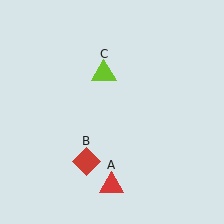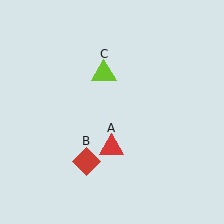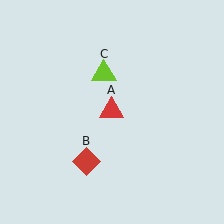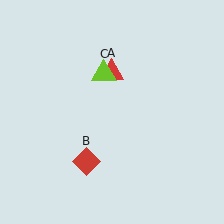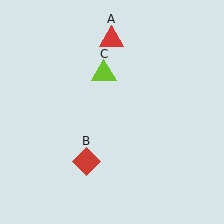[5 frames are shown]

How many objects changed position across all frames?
1 object changed position: red triangle (object A).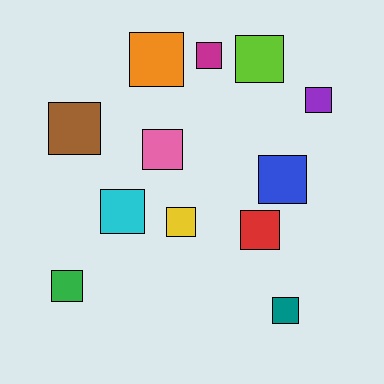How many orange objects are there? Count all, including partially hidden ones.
There is 1 orange object.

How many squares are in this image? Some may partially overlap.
There are 12 squares.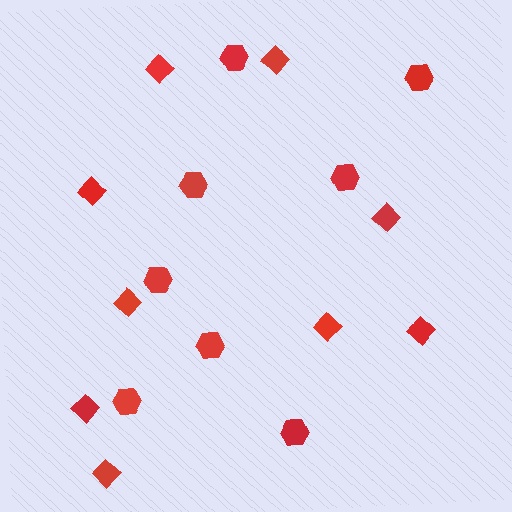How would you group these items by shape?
There are 2 groups: one group of diamonds (9) and one group of hexagons (8).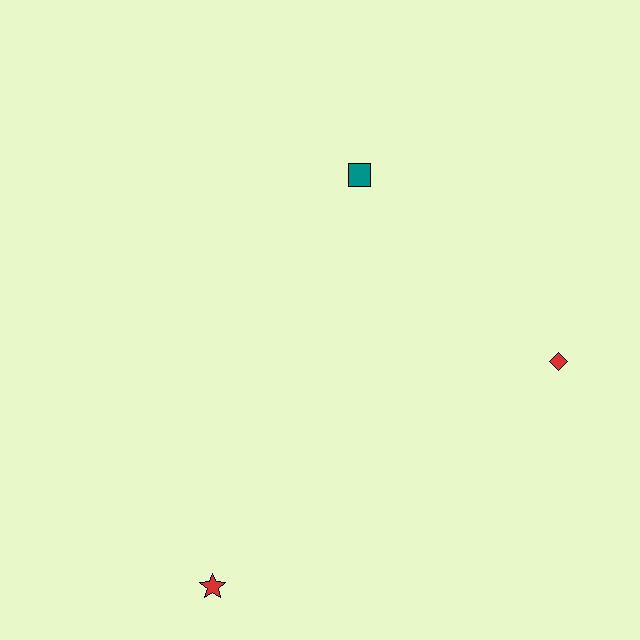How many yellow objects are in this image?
There are no yellow objects.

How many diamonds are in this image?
There is 1 diamond.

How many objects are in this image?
There are 3 objects.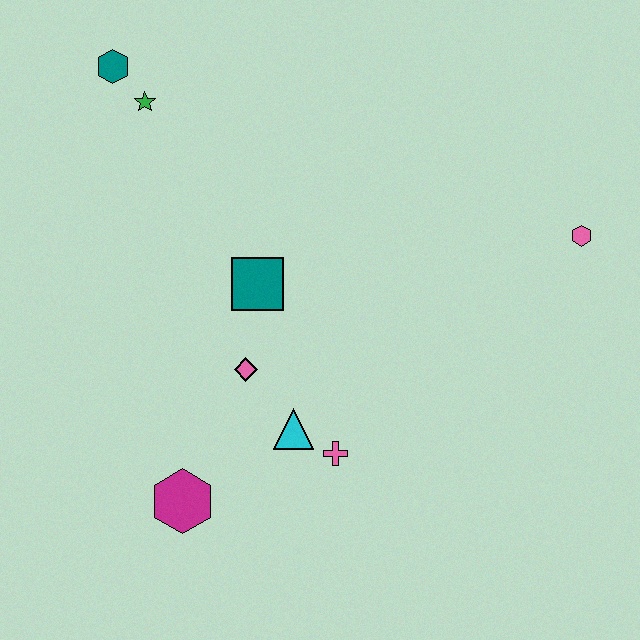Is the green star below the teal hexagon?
Yes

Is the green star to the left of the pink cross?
Yes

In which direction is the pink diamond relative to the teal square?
The pink diamond is below the teal square.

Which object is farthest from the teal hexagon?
The pink hexagon is farthest from the teal hexagon.